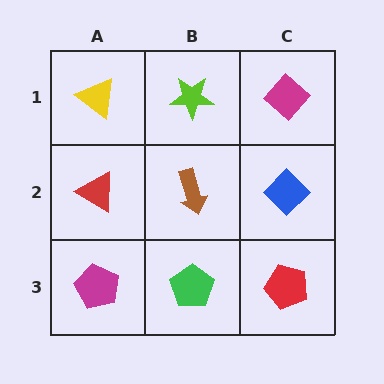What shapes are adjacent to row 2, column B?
A lime star (row 1, column B), a green pentagon (row 3, column B), a red triangle (row 2, column A), a blue diamond (row 2, column C).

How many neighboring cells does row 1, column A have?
2.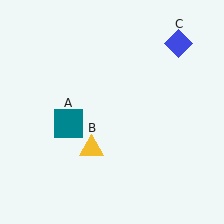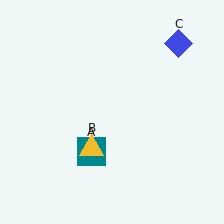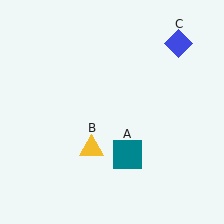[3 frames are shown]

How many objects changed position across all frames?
1 object changed position: teal square (object A).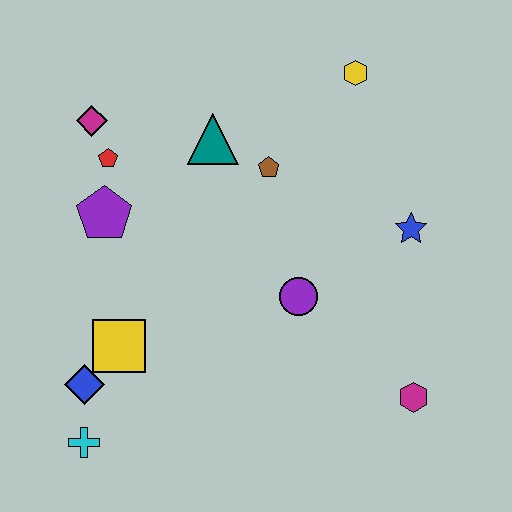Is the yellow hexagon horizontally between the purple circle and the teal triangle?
No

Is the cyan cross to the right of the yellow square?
No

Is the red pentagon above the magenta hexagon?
Yes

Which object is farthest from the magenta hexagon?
The magenta diamond is farthest from the magenta hexagon.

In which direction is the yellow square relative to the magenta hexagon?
The yellow square is to the left of the magenta hexagon.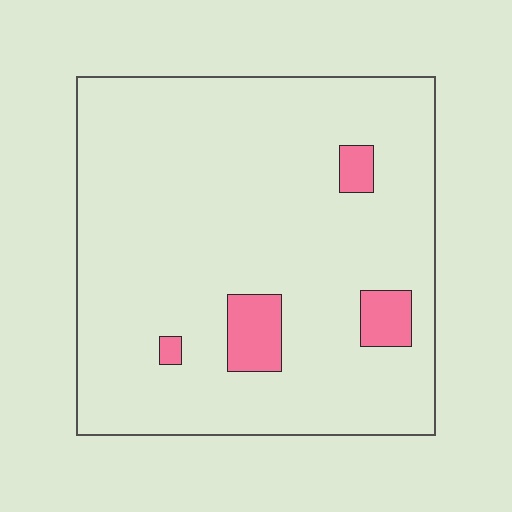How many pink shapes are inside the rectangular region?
4.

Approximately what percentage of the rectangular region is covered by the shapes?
Approximately 5%.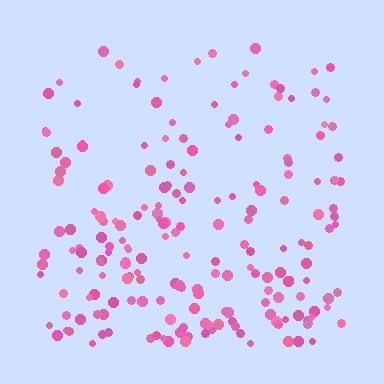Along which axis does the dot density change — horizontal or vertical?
Vertical.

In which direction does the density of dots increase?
From top to bottom, with the bottom side densest.